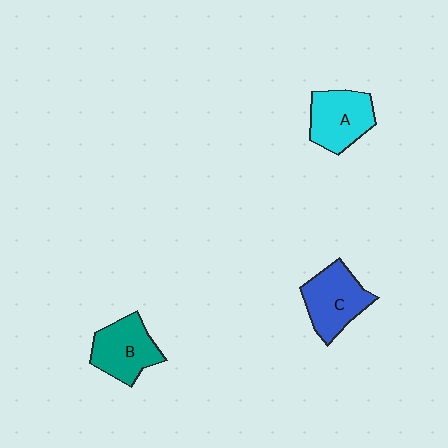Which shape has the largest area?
Shape C (blue).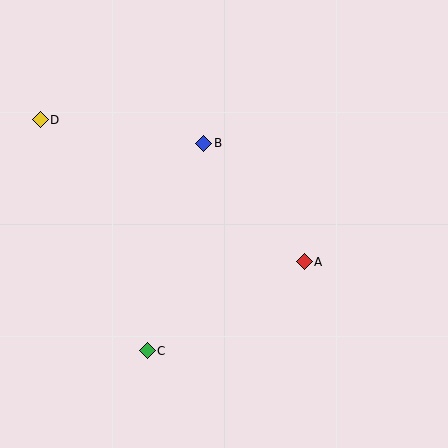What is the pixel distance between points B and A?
The distance between B and A is 155 pixels.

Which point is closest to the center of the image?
Point B at (204, 143) is closest to the center.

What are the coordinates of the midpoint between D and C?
The midpoint between D and C is at (94, 235).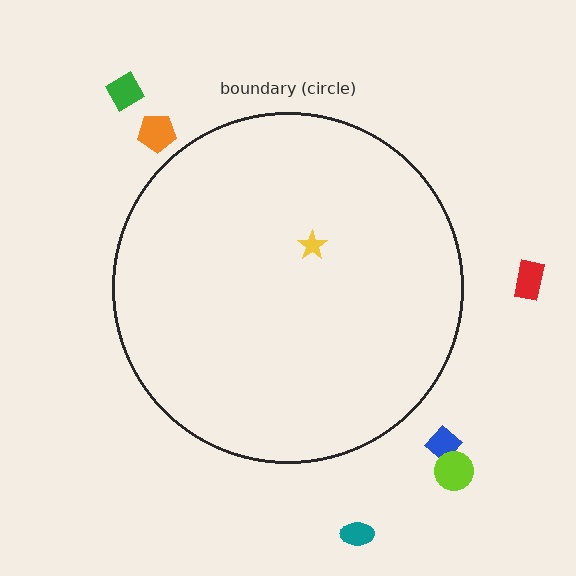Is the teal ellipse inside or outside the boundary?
Outside.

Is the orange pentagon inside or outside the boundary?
Outside.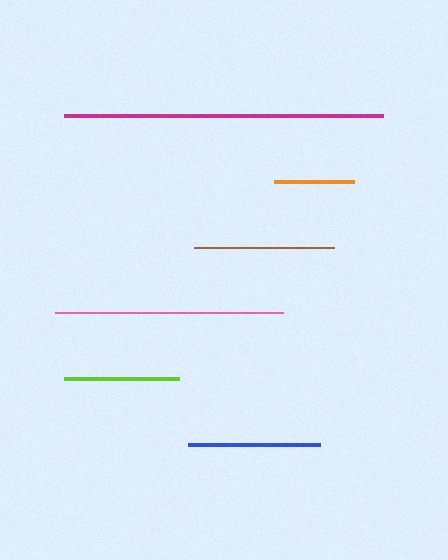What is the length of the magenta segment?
The magenta segment is approximately 319 pixels long.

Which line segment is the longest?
The magenta line is the longest at approximately 319 pixels.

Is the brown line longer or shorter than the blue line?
The brown line is longer than the blue line.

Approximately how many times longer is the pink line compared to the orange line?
The pink line is approximately 2.9 times the length of the orange line.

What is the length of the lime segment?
The lime segment is approximately 115 pixels long.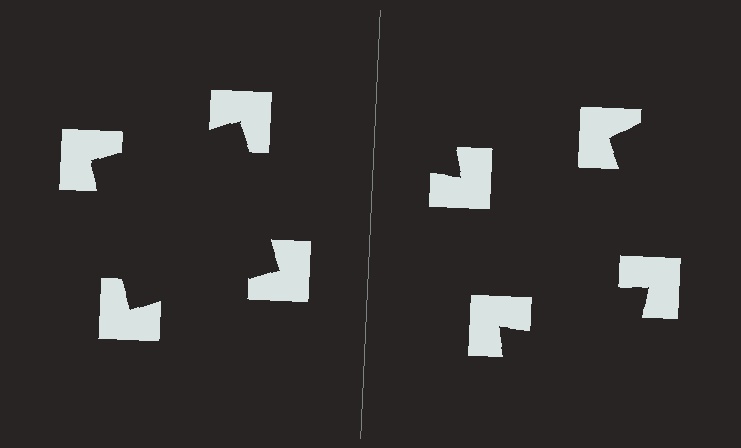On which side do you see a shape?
An illusory square appears on the left side. On the right side the wedge cuts are rotated, so no coherent shape forms.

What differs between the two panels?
The notched squares are positioned identically on both sides; only the wedge orientations differ. On the left they align to a square; on the right they are misaligned.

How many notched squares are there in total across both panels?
8 — 4 on each side.